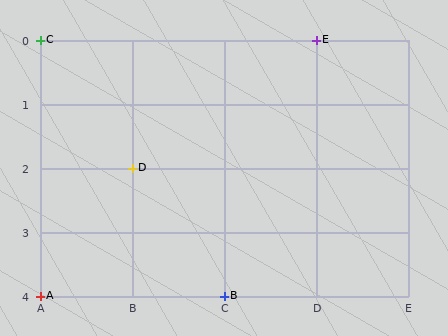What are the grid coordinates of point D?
Point D is at grid coordinates (B, 2).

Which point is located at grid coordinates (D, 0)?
Point E is at (D, 0).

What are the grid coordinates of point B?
Point B is at grid coordinates (C, 4).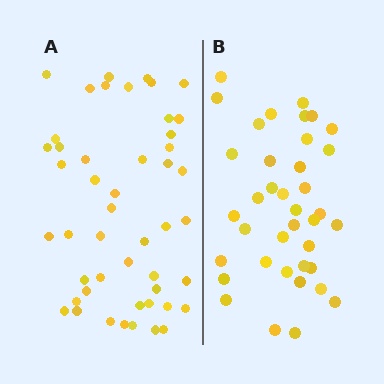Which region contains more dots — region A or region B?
Region A (the left region) has more dots.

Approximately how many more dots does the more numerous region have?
Region A has roughly 10 or so more dots than region B.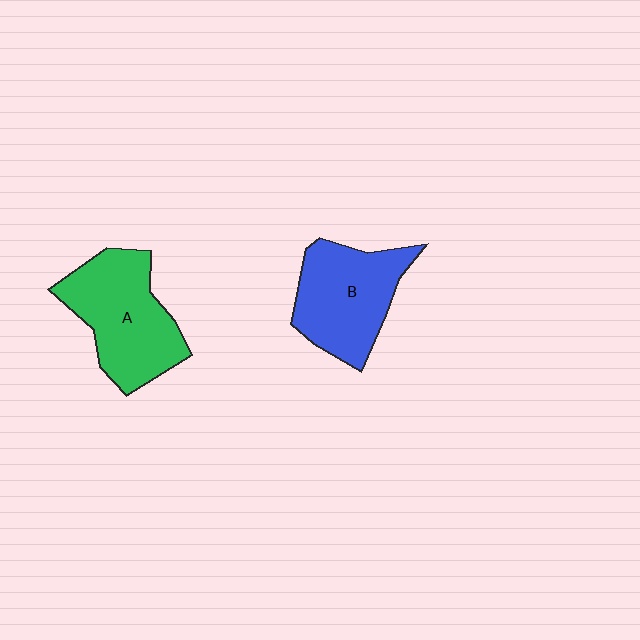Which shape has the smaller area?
Shape B (blue).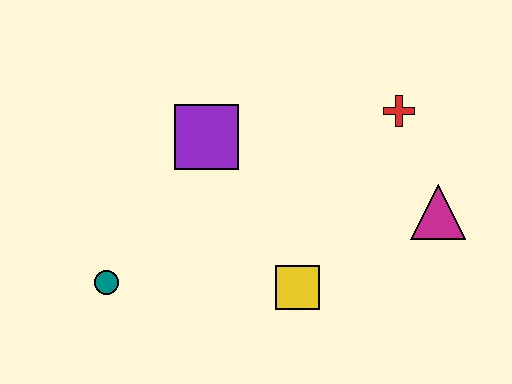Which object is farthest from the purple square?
The magenta triangle is farthest from the purple square.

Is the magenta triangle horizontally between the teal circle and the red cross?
No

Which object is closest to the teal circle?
The purple square is closest to the teal circle.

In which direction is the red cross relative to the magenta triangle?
The red cross is above the magenta triangle.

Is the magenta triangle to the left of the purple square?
No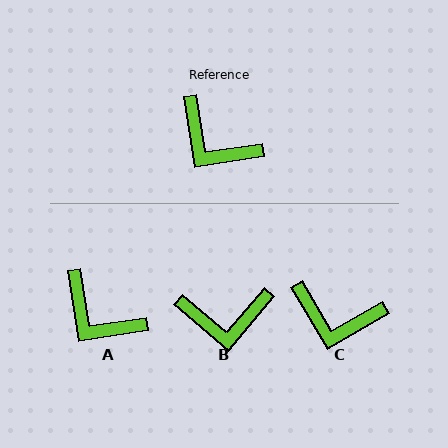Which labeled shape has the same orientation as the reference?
A.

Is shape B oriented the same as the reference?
No, it is off by about 41 degrees.